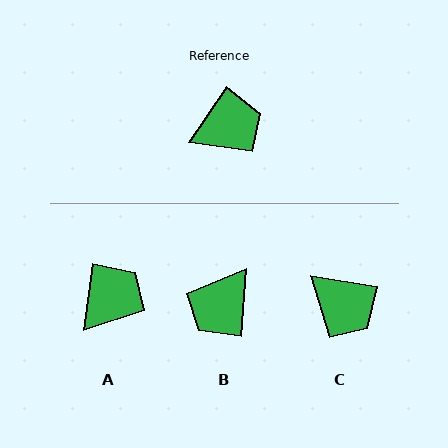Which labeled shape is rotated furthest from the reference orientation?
B, about 150 degrees away.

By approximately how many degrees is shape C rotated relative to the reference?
Approximately 65 degrees clockwise.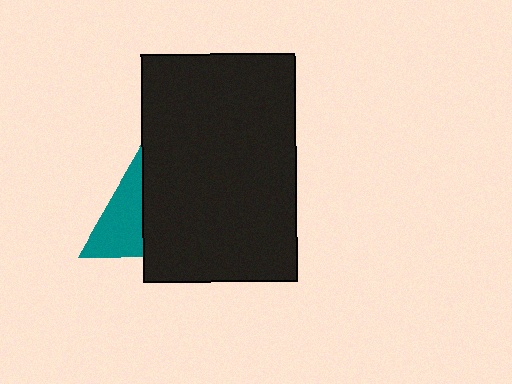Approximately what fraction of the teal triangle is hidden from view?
Roughly 50% of the teal triangle is hidden behind the black rectangle.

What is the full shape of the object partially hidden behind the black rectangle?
The partially hidden object is a teal triangle.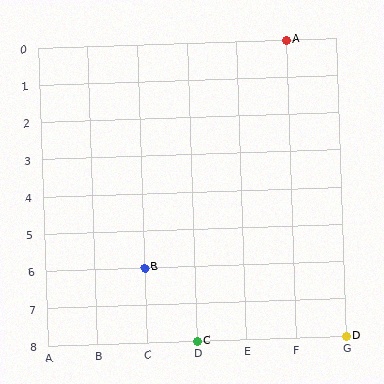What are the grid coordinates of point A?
Point A is at grid coordinates (F, 0).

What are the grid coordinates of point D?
Point D is at grid coordinates (G, 8).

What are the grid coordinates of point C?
Point C is at grid coordinates (D, 8).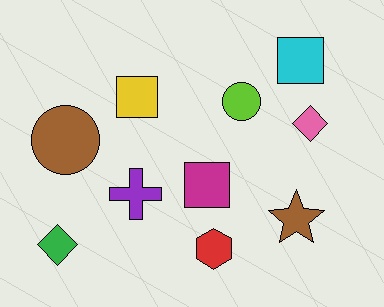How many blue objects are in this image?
There are no blue objects.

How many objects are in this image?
There are 10 objects.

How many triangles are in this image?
There are no triangles.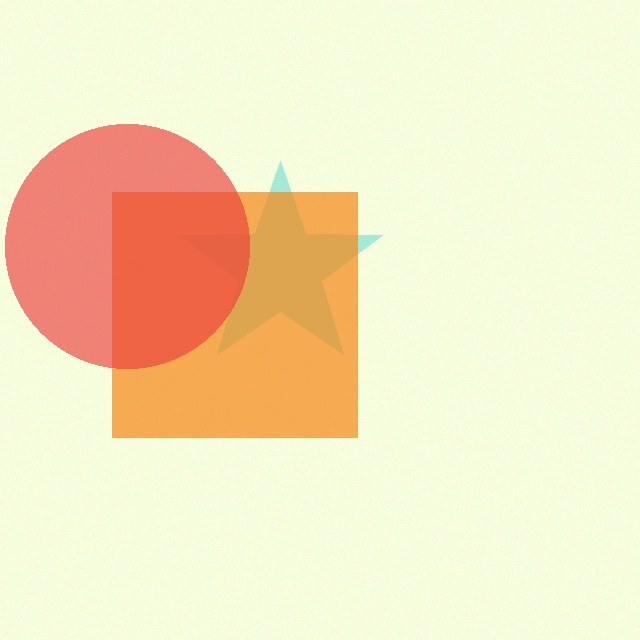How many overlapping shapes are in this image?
There are 3 overlapping shapes in the image.